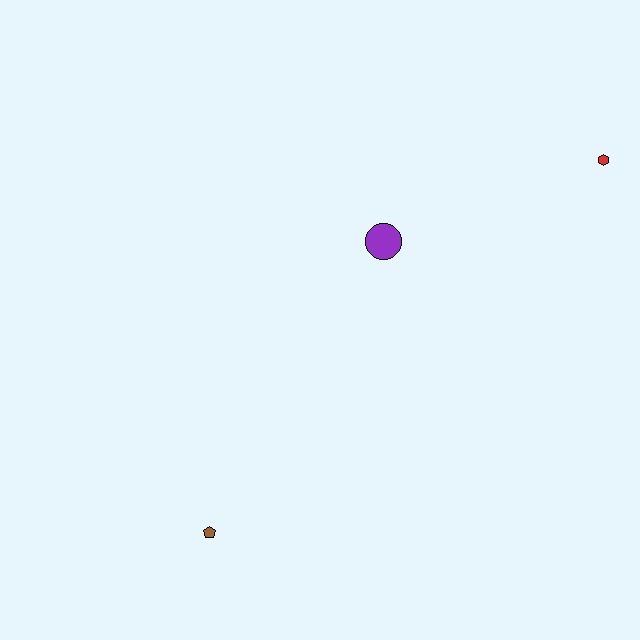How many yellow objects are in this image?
There are no yellow objects.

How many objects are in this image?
There are 3 objects.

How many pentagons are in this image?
There is 1 pentagon.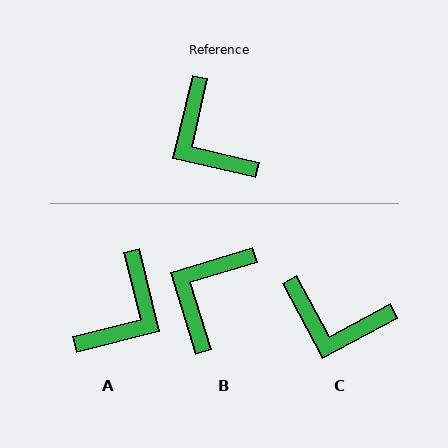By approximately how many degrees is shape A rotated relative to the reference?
Approximately 117 degrees counter-clockwise.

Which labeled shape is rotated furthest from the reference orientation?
A, about 117 degrees away.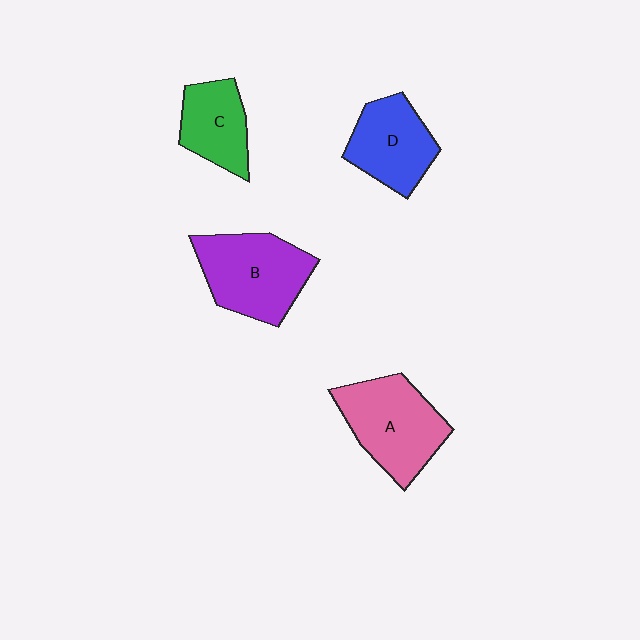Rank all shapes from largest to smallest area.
From largest to smallest: B (purple), A (pink), D (blue), C (green).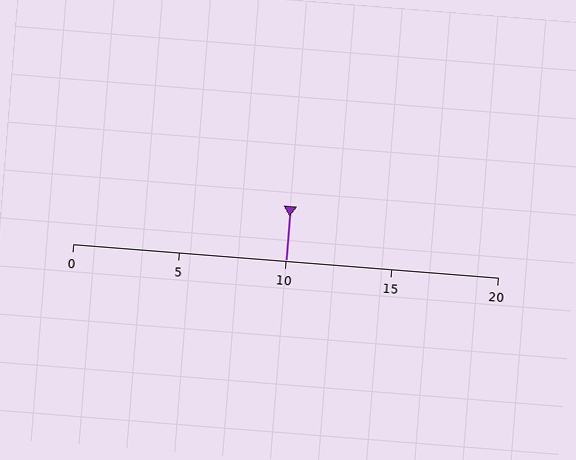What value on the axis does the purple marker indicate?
The marker indicates approximately 10.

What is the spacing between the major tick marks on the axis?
The major ticks are spaced 5 apart.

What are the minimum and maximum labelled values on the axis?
The axis runs from 0 to 20.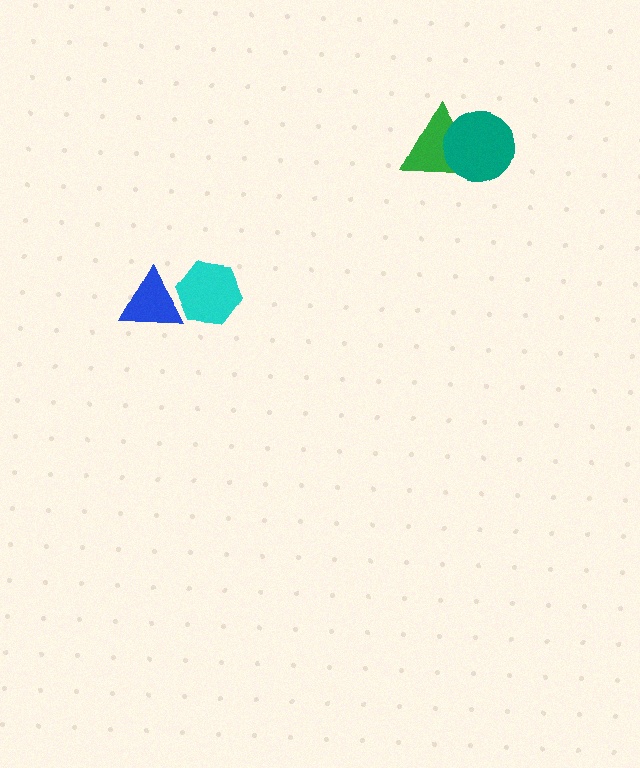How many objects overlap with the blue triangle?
1 object overlaps with the blue triangle.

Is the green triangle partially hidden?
Yes, it is partially covered by another shape.